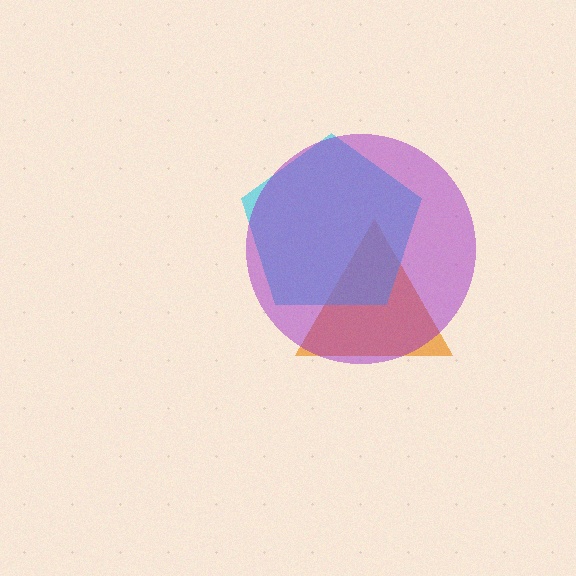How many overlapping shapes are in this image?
There are 3 overlapping shapes in the image.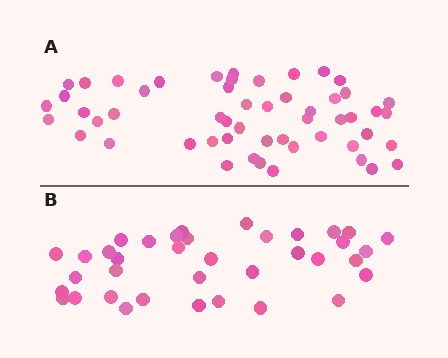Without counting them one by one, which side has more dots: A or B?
Region A (the top region) has more dots.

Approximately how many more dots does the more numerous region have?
Region A has approximately 15 more dots than region B.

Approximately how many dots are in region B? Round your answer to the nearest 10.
About 40 dots. (The exact count is 37, which rounds to 40.)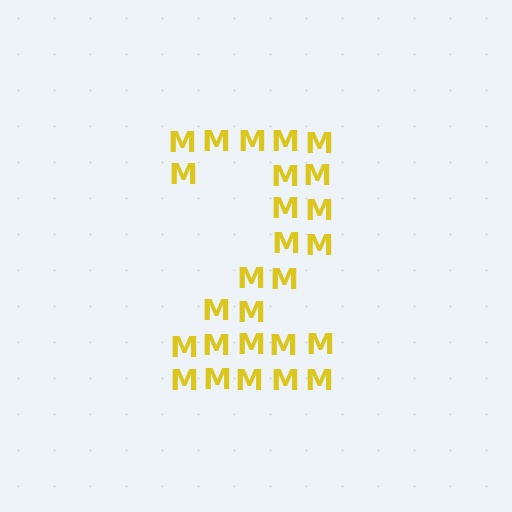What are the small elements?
The small elements are letter M's.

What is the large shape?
The large shape is the digit 2.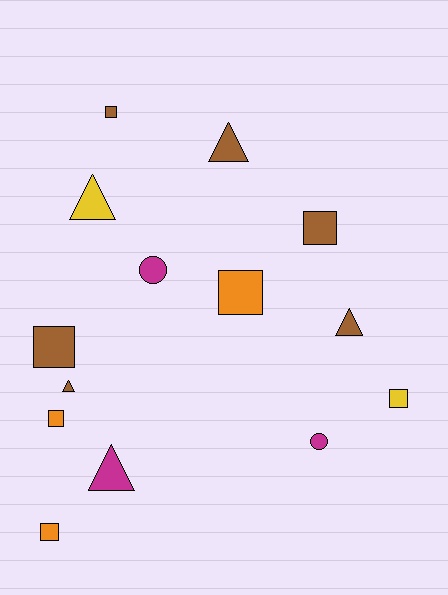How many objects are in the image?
There are 14 objects.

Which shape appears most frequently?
Square, with 7 objects.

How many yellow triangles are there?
There is 1 yellow triangle.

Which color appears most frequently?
Brown, with 6 objects.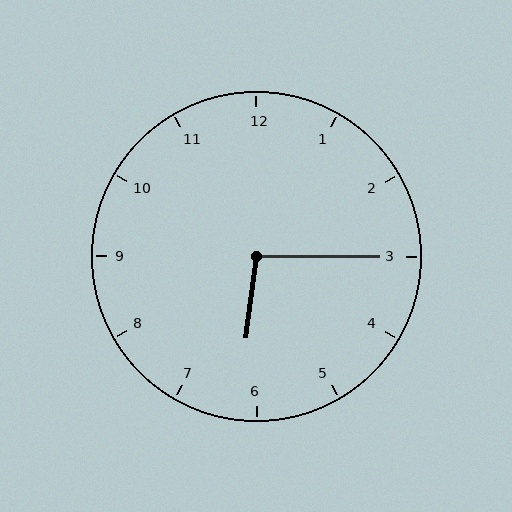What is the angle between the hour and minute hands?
Approximately 98 degrees.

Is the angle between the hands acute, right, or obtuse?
It is obtuse.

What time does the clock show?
6:15.